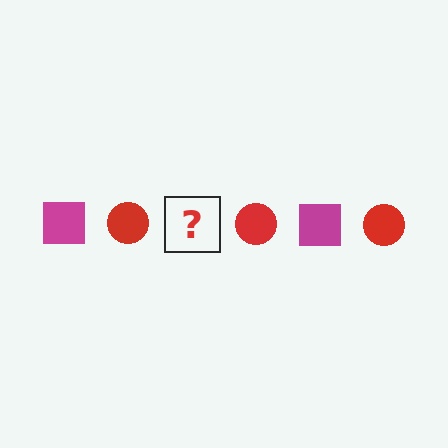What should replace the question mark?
The question mark should be replaced with a magenta square.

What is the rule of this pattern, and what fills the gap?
The rule is that the pattern alternates between magenta square and red circle. The gap should be filled with a magenta square.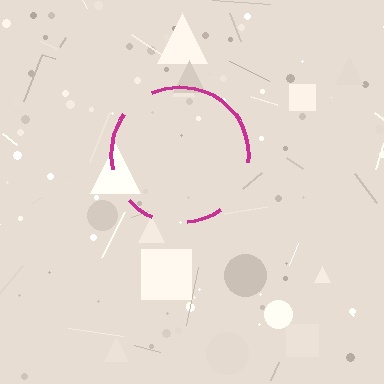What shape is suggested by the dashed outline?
The dashed outline suggests a circle.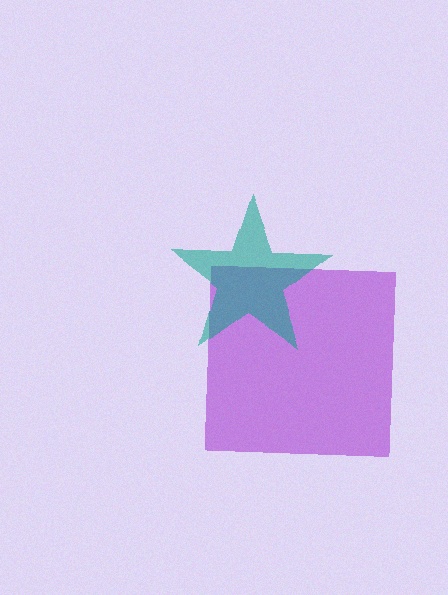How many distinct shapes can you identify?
There are 2 distinct shapes: a purple square, a teal star.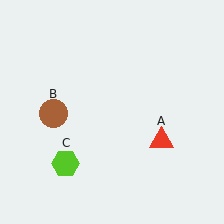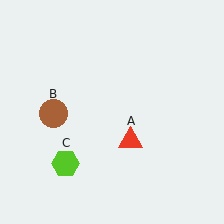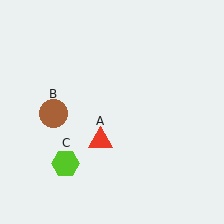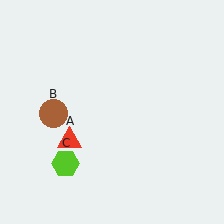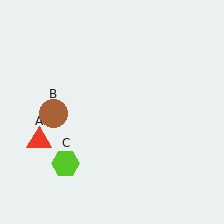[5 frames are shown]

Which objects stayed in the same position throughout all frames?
Brown circle (object B) and lime hexagon (object C) remained stationary.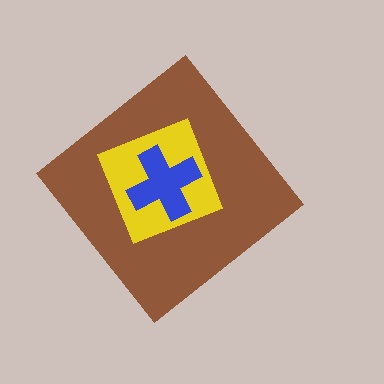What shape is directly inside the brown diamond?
The yellow square.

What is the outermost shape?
The brown diamond.